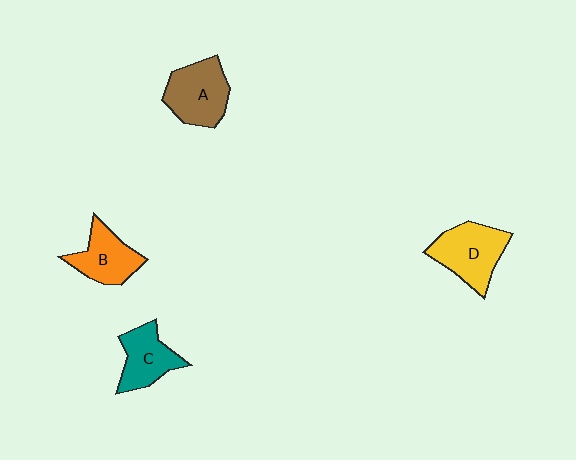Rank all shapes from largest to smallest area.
From largest to smallest: D (yellow), A (brown), B (orange), C (teal).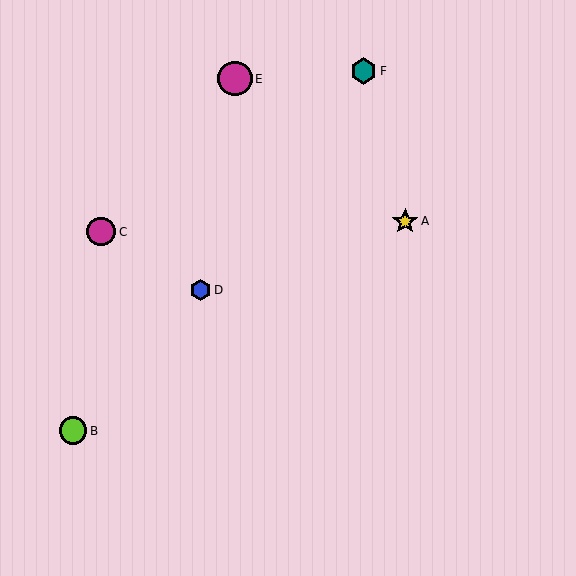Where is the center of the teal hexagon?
The center of the teal hexagon is at (364, 71).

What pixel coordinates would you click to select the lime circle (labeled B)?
Click at (73, 431) to select the lime circle B.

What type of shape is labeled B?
Shape B is a lime circle.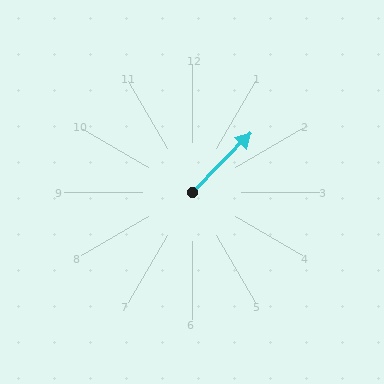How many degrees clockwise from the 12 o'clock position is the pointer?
Approximately 45 degrees.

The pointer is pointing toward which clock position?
Roughly 1 o'clock.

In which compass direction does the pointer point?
Northeast.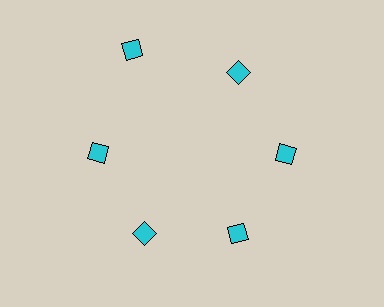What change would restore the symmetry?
The symmetry would be restored by moving it inward, back onto the ring so that all 6 diamonds sit at equal angles and equal distance from the center.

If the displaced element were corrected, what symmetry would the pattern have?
It would have 6-fold rotational symmetry — the pattern would map onto itself every 60 degrees.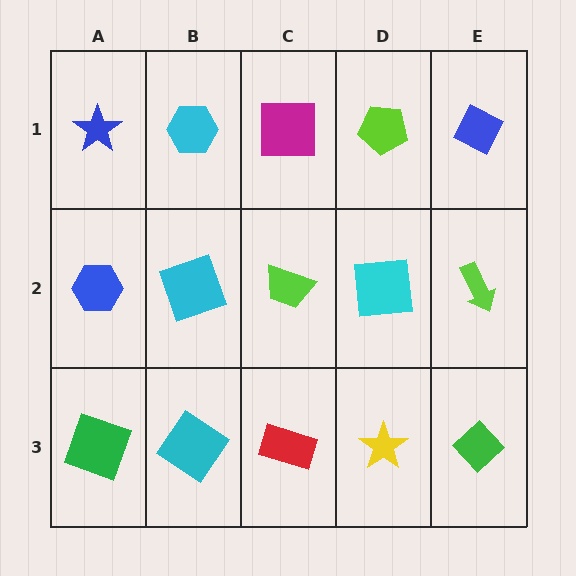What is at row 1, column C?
A magenta square.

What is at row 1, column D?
A lime pentagon.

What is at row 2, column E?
A lime arrow.